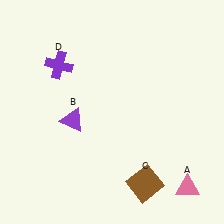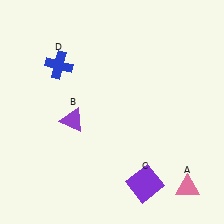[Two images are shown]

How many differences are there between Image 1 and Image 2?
There are 2 differences between the two images.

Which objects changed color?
C changed from brown to purple. D changed from purple to blue.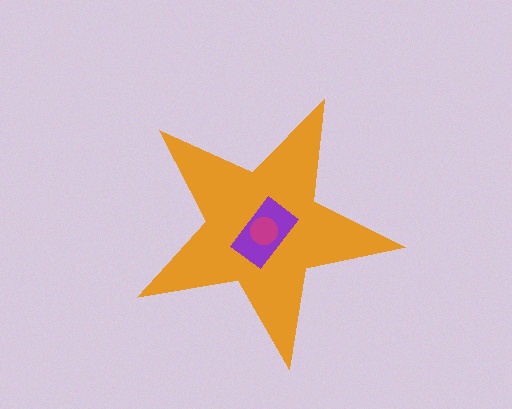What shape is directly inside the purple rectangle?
The magenta circle.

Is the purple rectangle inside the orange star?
Yes.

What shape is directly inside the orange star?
The purple rectangle.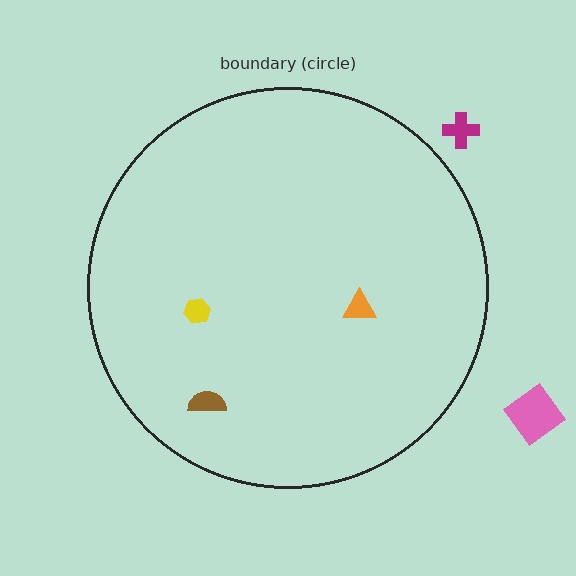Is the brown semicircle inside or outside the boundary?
Inside.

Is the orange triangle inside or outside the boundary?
Inside.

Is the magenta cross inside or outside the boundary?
Outside.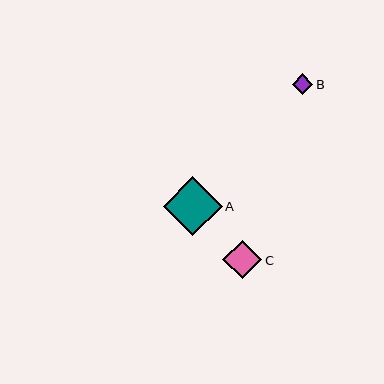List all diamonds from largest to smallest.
From largest to smallest: A, C, B.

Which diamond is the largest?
Diamond A is the largest with a size of approximately 59 pixels.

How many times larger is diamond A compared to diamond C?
Diamond A is approximately 1.5 times the size of diamond C.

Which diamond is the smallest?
Diamond B is the smallest with a size of approximately 21 pixels.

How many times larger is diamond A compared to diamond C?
Diamond A is approximately 1.5 times the size of diamond C.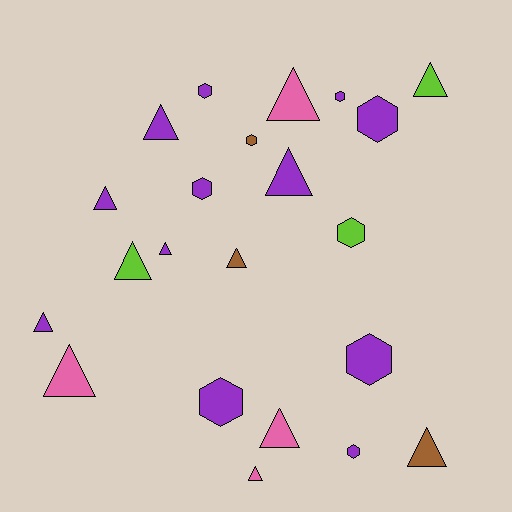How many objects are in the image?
There are 22 objects.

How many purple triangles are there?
There are 5 purple triangles.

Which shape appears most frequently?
Triangle, with 13 objects.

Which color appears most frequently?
Purple, with 12 objects.